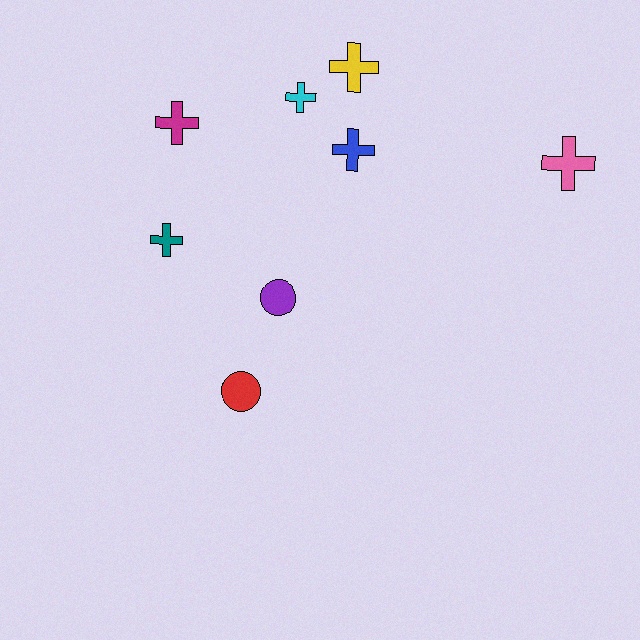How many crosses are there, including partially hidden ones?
There are 6 crosses.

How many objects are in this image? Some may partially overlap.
There are 8 objects.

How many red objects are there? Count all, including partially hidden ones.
There is 1 red object.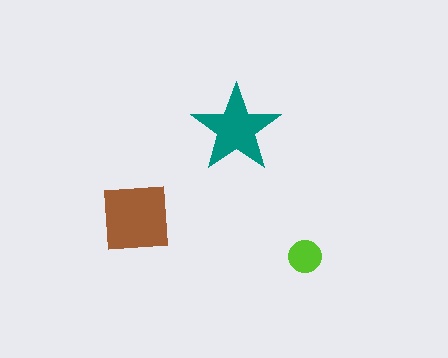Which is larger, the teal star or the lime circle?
The teal star.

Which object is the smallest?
The lime circle.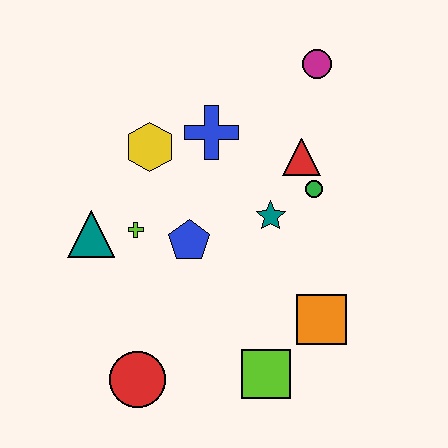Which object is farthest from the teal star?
The red circle is farthest from the teal star.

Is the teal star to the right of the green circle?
No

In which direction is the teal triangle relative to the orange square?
The teal triangle is to the left of the orange square.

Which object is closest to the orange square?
The lime square is closest to the orange square.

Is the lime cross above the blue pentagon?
Yes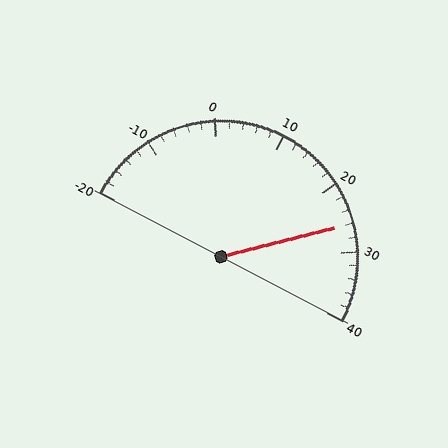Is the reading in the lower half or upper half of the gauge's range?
The reading is in the upper half of the range (-20 to 40).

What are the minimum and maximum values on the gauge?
The gauge ranges from -20 to 40.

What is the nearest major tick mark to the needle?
The nearest major tick mark is 30.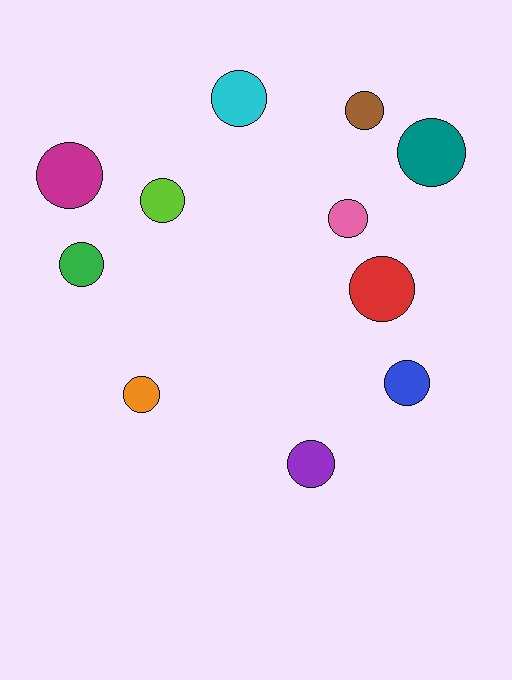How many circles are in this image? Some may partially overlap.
There are 11 circles.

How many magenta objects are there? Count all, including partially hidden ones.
There is 1 magenta object.